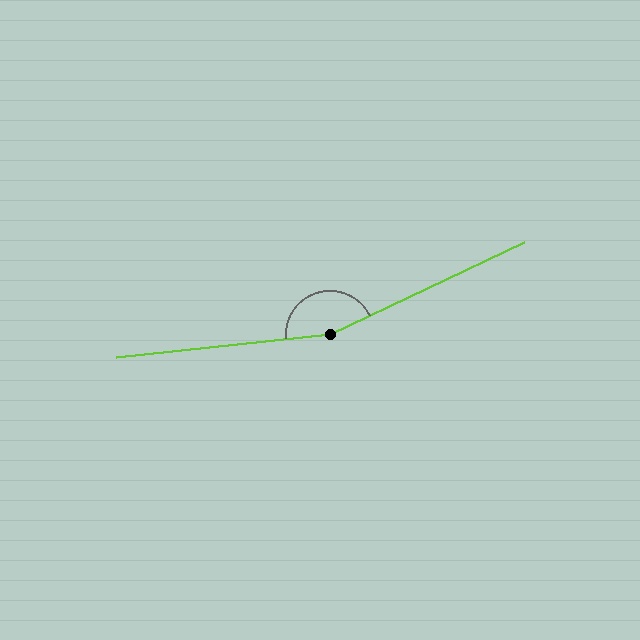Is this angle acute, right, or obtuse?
It is obtuse.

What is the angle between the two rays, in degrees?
Approximately 161 degrees.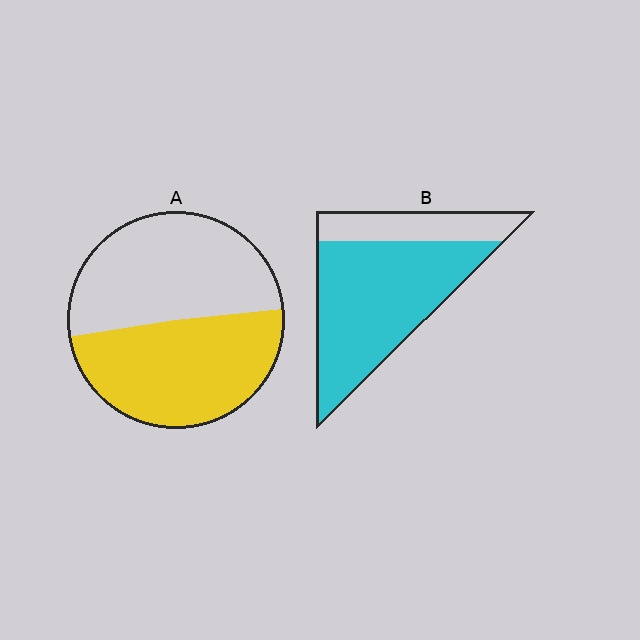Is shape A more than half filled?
Roughly half.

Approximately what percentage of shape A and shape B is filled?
A is approximately 50% and B is approximately 75%.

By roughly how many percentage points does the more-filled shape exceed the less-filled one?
By roughly 25 percentage points (B over A).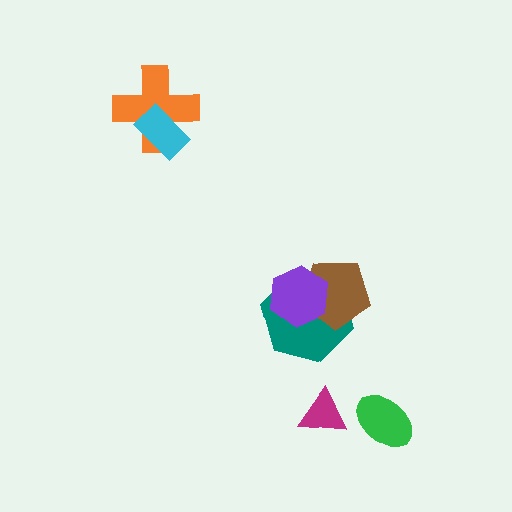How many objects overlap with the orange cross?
1 object overlaps with the orange cross.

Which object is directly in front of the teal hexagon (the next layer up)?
The brown pentagon is directly in front of the teal hexagon.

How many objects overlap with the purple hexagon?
2 objects overlap with the purple hexagon.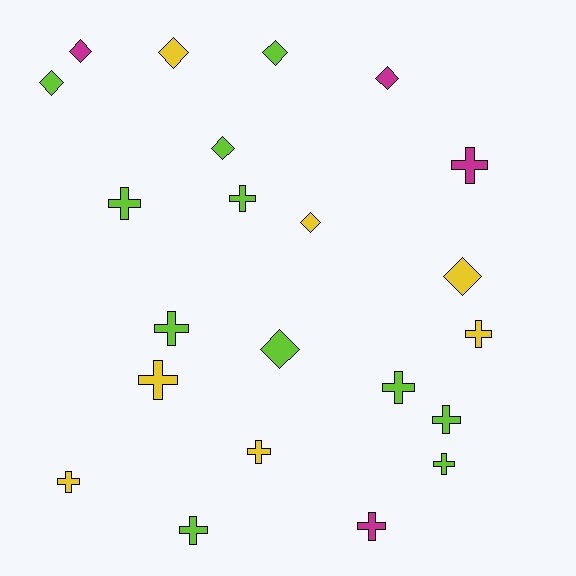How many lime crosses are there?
There are 7 lime crosses.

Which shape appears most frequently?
Cross, with 13 objects.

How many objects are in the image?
There are 22 objects.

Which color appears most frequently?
Lime, with 11 objects.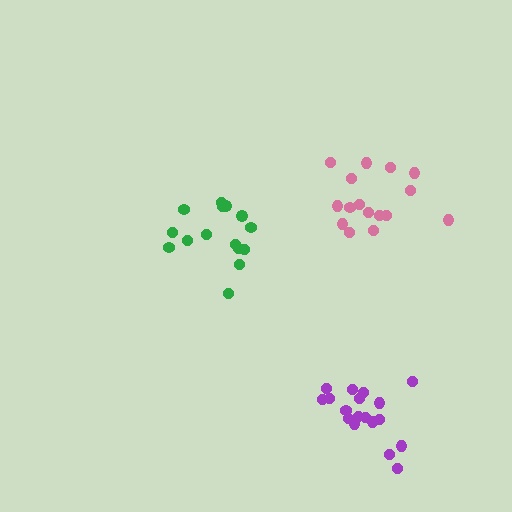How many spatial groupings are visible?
There are 3 spatial groupings.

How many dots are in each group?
Group 1: 16 dots, Group 2: 15 dots, Group 3: 18 dots (49 total).